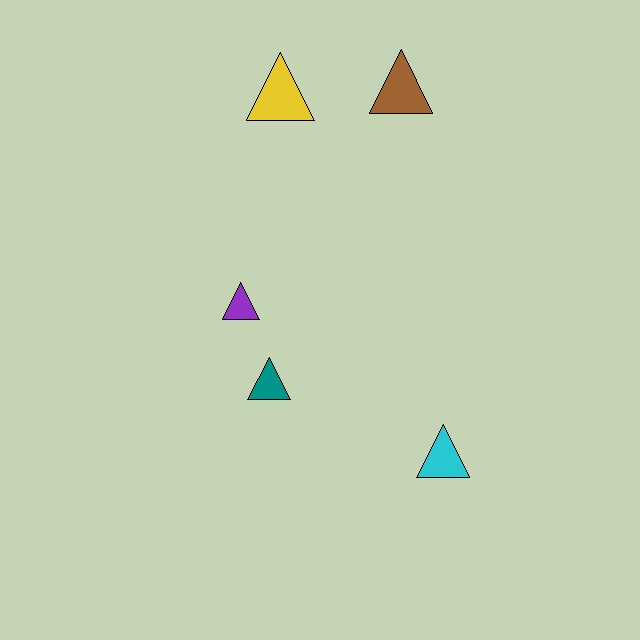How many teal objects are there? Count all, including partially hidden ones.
There is 1 teal object.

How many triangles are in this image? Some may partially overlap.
There are 5 triangles.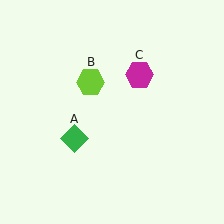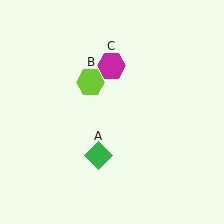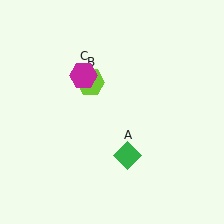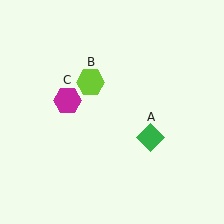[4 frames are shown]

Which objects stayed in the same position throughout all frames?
Lime hexagon (object B) remained stationary.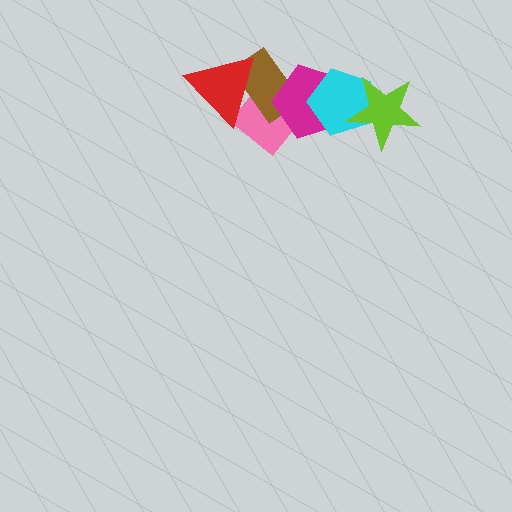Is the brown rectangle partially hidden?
Yes, it is partially covered by another shape.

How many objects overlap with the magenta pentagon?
3 objects overlap with the magenta pentagon.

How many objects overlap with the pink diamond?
3 objects overlap with the pink diamond.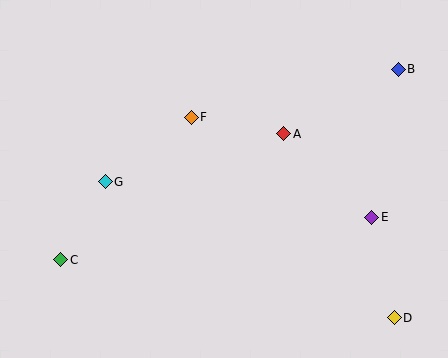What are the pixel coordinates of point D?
Point D is at (394, 318).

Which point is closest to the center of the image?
Point F at (191, 117) is closest to the center.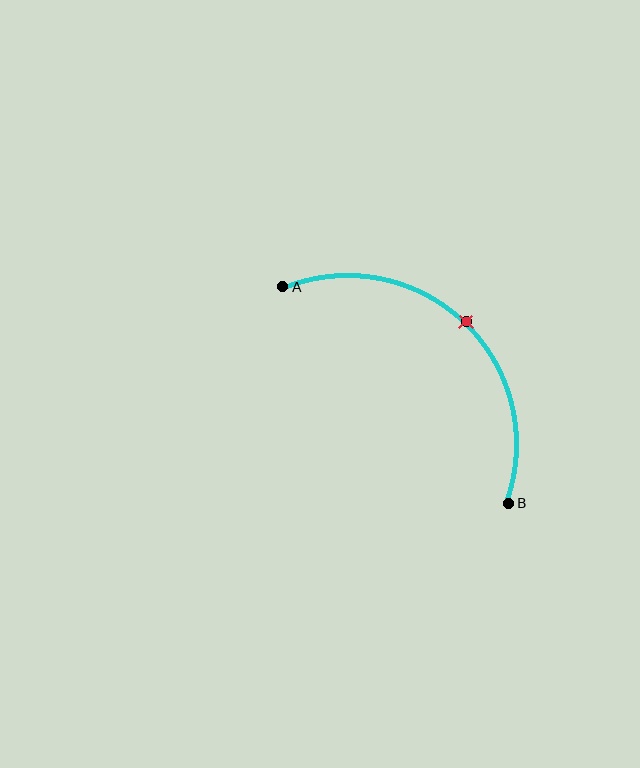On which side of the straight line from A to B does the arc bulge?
The arc bulges above and to the right of the straight line connecting A and B.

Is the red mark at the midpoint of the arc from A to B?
Yes. The red mark lies on the arc at equal arc-length from both A and B — it is the arc midpoint.